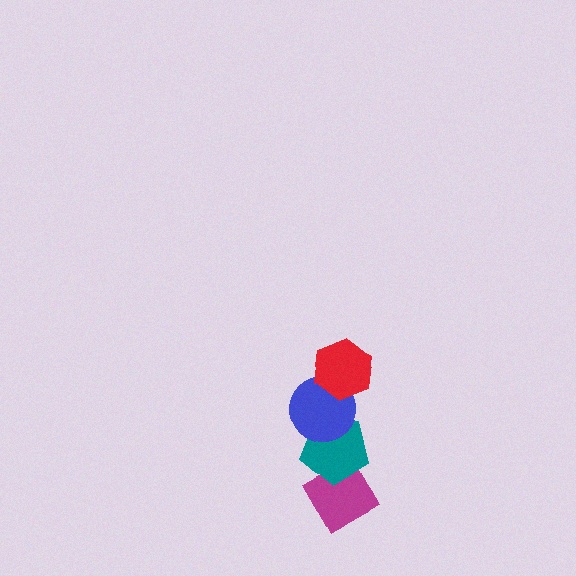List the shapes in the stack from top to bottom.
From top to bottom: the red hexagon, the blue circle, the teal pentagon, the magenta diamond.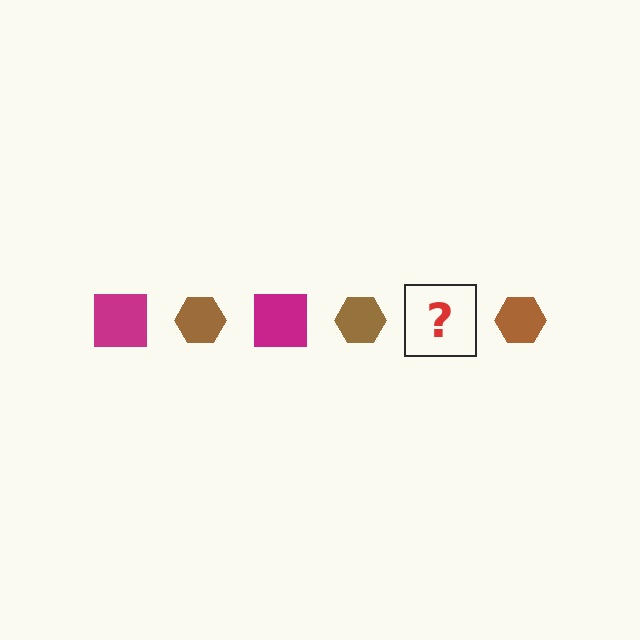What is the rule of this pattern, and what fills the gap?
The rule is that the pattern alternates between magenta square and brown hexagon. The gap should be filled with a magenta square.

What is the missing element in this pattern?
The missing element is a magenta square.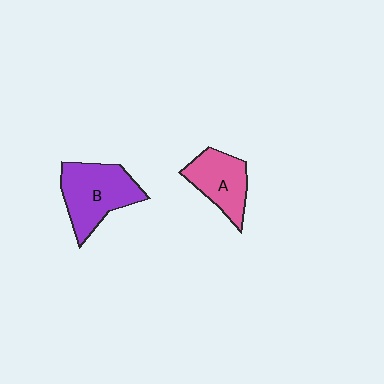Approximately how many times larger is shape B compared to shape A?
Approximately 1.4 times.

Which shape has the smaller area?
Shape A (pink).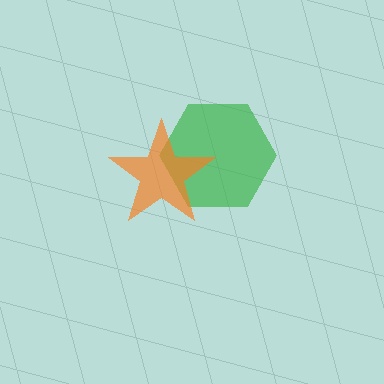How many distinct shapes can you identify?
There are 2 distinct shapes: a green hexagon, an orange star.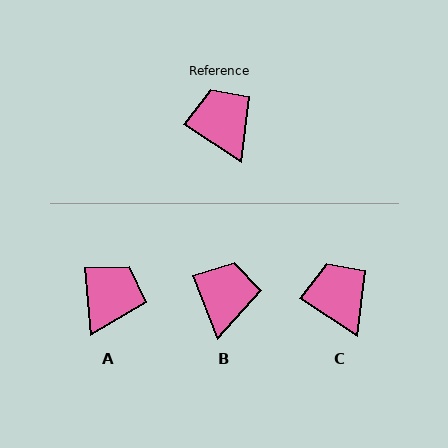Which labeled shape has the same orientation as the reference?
C.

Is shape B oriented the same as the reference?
No, it is off by about 35 degrees.